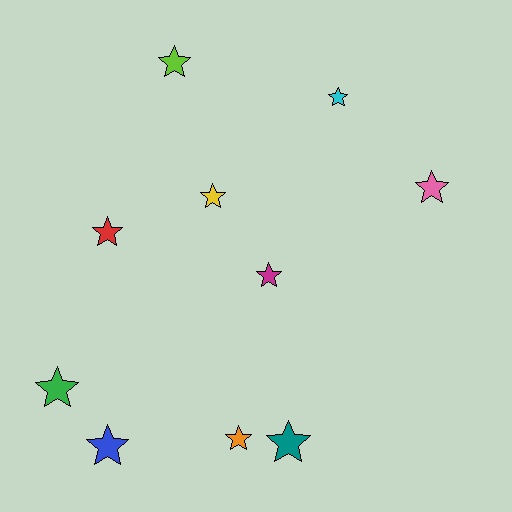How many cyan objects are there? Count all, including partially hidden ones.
There is 1 cyan object.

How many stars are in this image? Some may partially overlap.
There are 10 stars.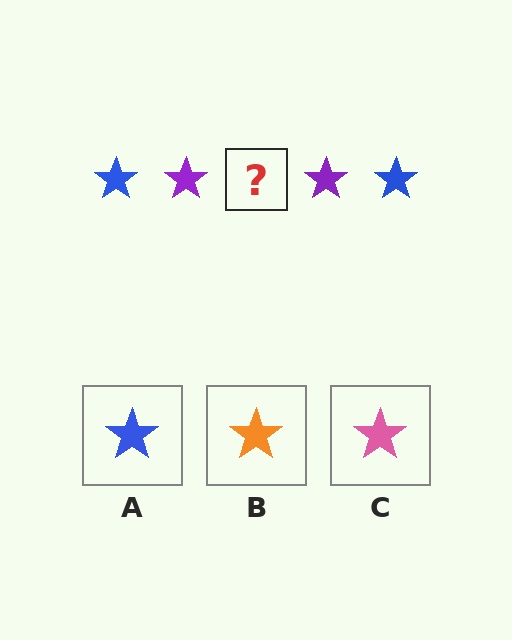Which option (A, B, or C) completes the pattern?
A.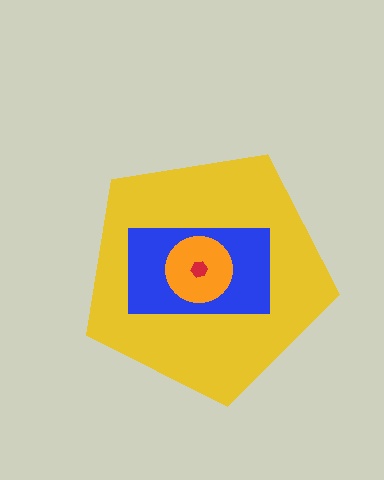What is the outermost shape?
The yellow pentagon.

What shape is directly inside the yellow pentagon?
The blue rectangle.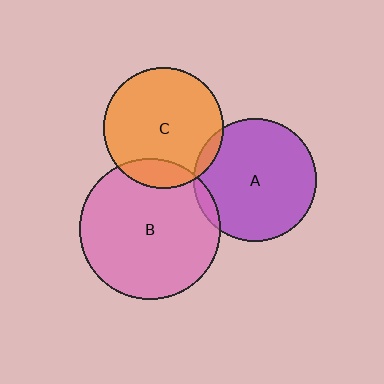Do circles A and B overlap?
Yes.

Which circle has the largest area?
Circle B (pink).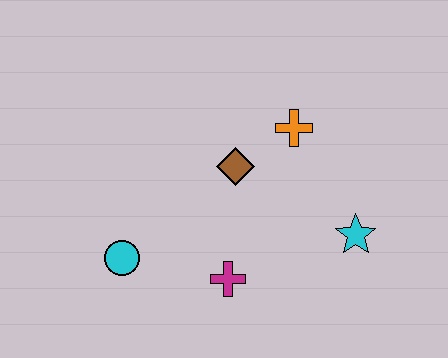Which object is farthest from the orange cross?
The cyan circle is farthest from the orange cross.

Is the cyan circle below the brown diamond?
Yes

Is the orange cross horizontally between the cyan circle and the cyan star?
Yes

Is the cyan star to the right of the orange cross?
Yes